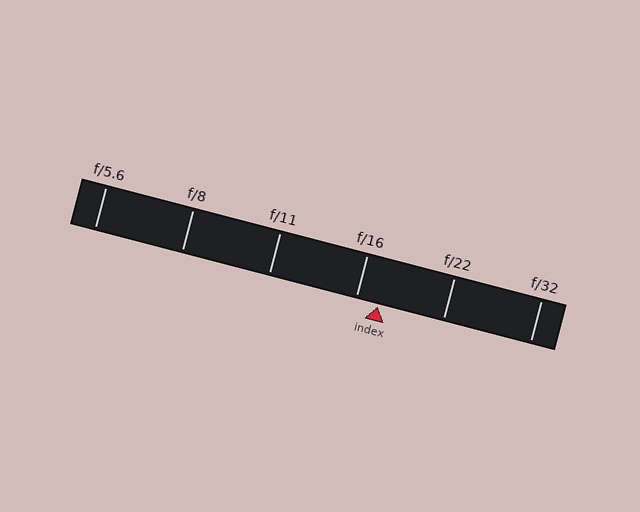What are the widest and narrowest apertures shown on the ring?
The widest aperture shown is f/5.6 and the narrowest is f/32.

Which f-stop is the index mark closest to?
The index mark is closest to f/16.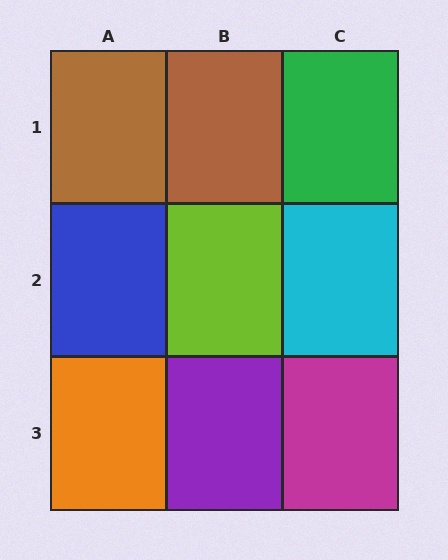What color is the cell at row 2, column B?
Lime.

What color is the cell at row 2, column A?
Blue.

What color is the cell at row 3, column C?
Magenta.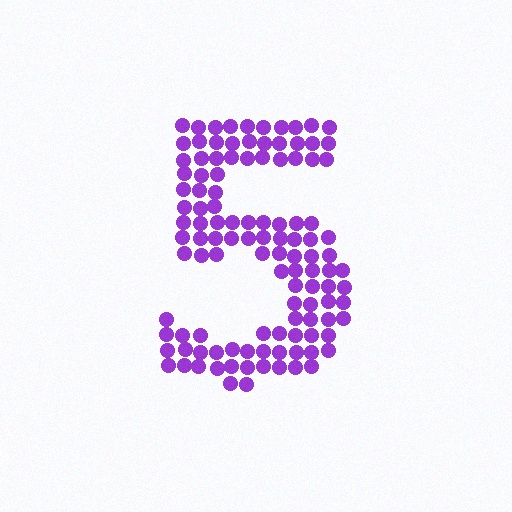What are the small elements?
The small elements are circles.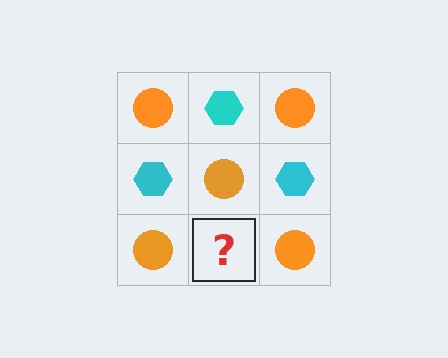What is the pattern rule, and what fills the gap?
The rule is that it alternates orange circle and cyan hexagon in a checkerboard pattern. The gap should be filled with a cyan hexagon.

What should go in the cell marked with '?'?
The missing cell should contain a cyan hexagon.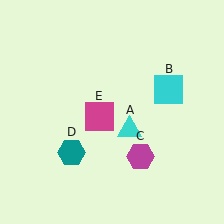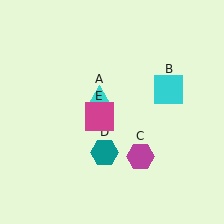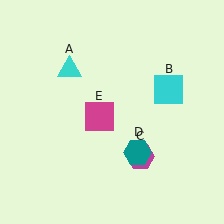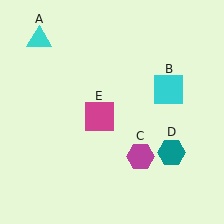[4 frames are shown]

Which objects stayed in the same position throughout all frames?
Cyan square (object B) and magenta hexagon (object C) and magenta square (object E) remained stationary.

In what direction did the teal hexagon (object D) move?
The teal hexagon (object D) moved right.